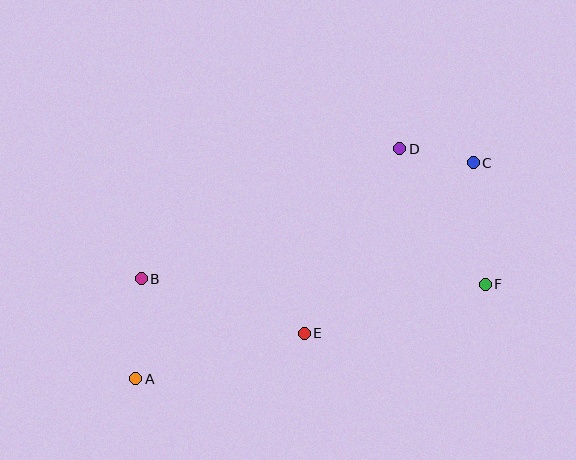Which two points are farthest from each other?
Points A and C are farthest from each other.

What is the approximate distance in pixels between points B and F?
The distance between B and F is approximately 344 pixels.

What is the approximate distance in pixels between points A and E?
The distance between A and E is approximately 175 pixels.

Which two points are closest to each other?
Points C and D are closest to each other.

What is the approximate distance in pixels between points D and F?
The distance between D and F is approximately 161 pixels.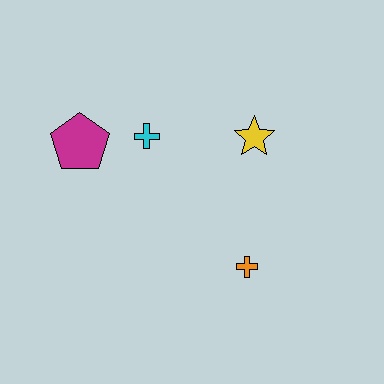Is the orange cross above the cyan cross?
No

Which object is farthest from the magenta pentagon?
The orange cross is farthest from the magenta pentagon.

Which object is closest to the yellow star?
The cyan cross is closest to the yellow star.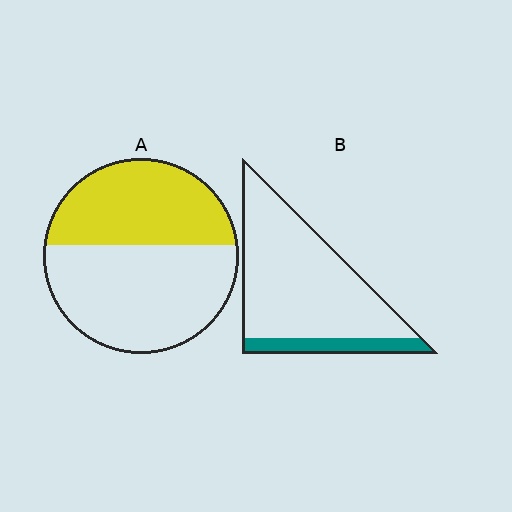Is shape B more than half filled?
No.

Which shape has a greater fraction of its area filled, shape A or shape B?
Shape A.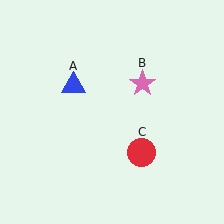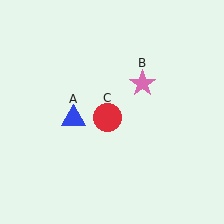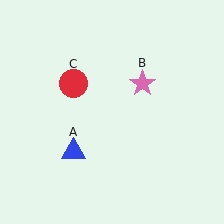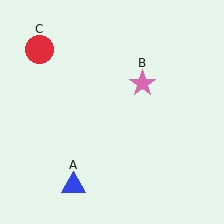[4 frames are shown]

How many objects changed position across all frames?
2 objects changed position: blue triangle (object A), red circle (object C).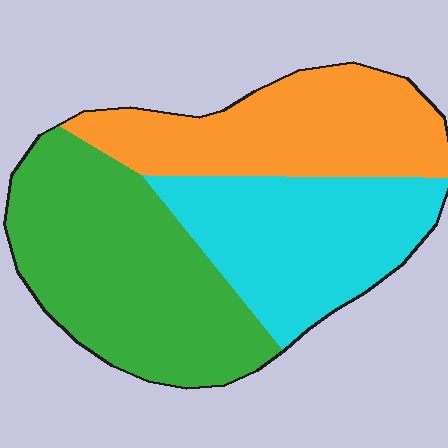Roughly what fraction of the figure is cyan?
Cyan covers about 30% of the figure.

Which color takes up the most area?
Green, at roughly 40%.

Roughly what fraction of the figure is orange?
Orange takes up about one third (1/3) of the figure.